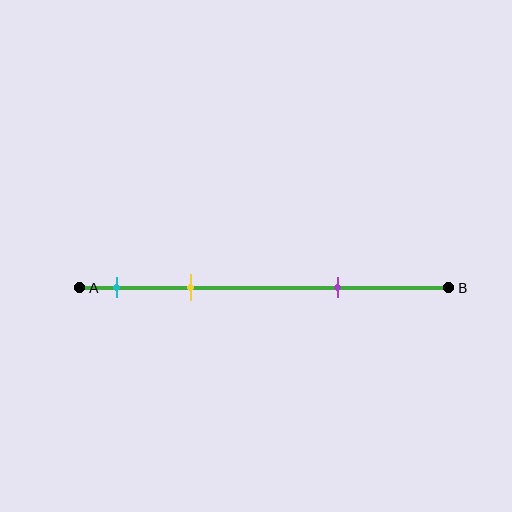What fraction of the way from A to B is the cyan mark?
The cyan mark is approximately 10% (0.1) of the way from A to B.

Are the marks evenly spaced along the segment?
No, the marks are not evenly spaced.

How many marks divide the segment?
There are 3 marks dividing the segment.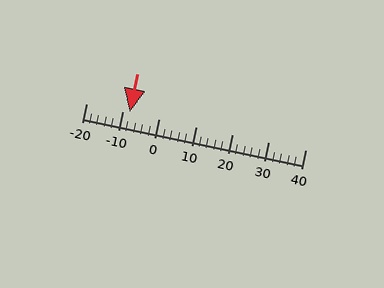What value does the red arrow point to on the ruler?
The red arrow points to approximately -8.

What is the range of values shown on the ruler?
The ruler shows values from -20 to 40.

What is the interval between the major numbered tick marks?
The major tick marks are spaced 10 units apart.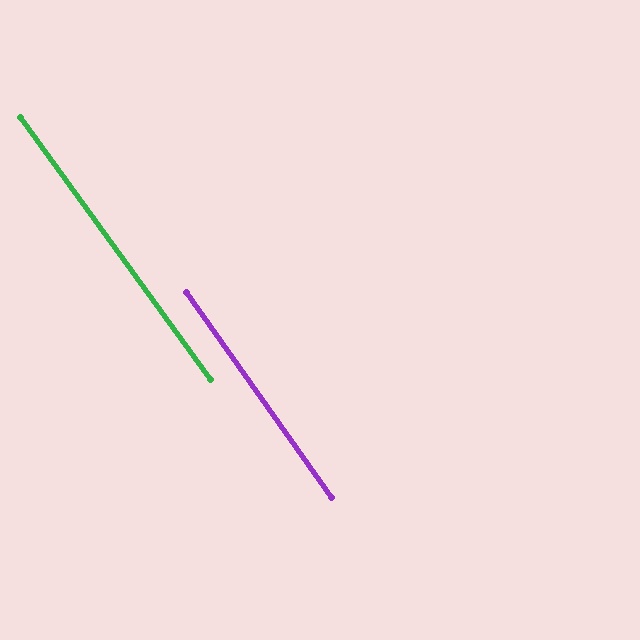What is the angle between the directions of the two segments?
Approximately 1 degree.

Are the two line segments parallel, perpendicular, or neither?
Parallel — their directions differ by only 0.6°.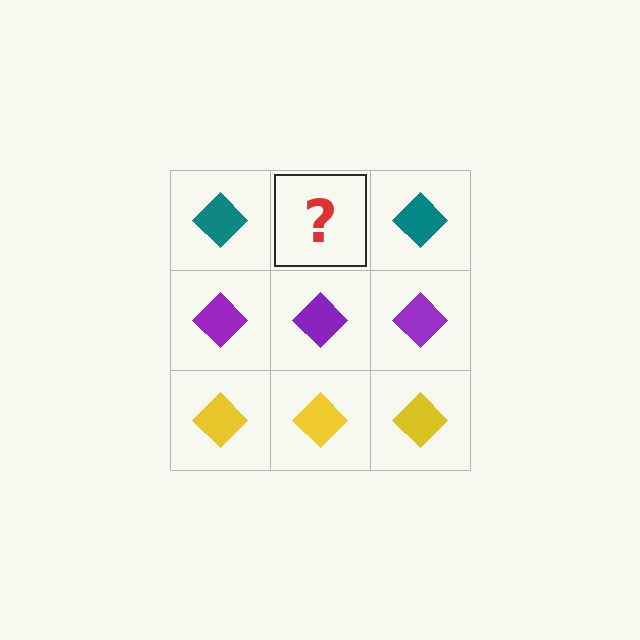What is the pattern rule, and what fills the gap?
The rule is that each row has a consistent color. The gap should be filled with a teal diamond.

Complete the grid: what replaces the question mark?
The question mark should be replaced with a teal diamond.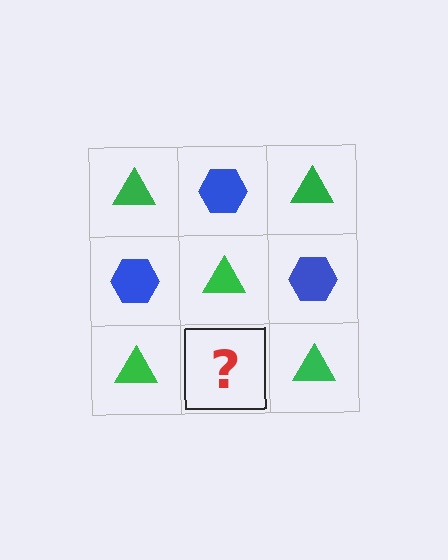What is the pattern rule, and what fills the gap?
The rule is that it alternates green triangle and blue hexagon in a checkerboard pattern. The gap should be filled with a blue hexagon.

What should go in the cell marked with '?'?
The missing cell should contain a blue hexagon.